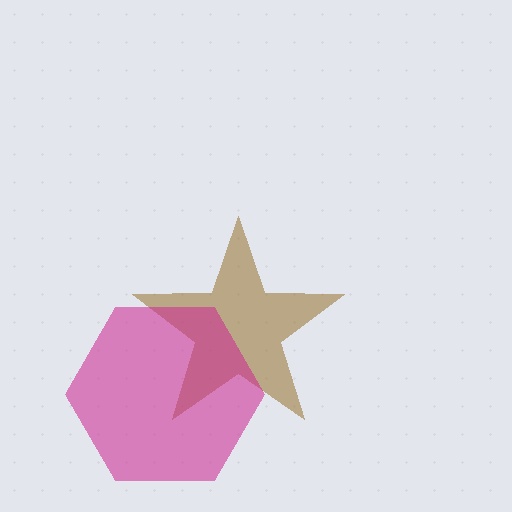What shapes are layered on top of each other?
The layered shapes are: a brown star, a magenta hexagon.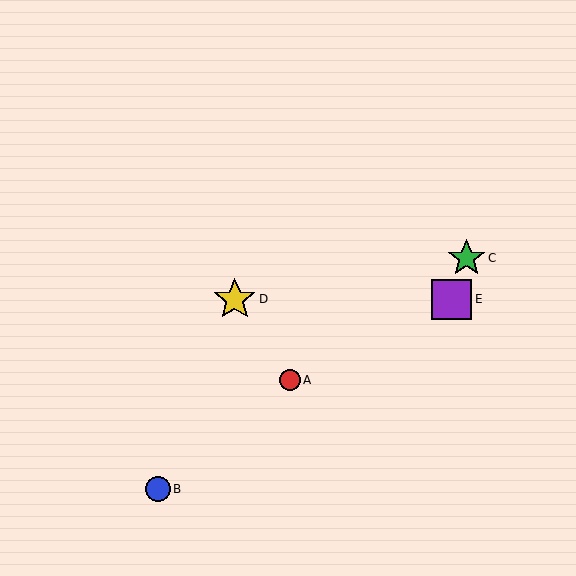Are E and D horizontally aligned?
Yes, both are at y≈299.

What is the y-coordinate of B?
Object B is at y≈489.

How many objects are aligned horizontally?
2 objects (D, E) are aligned horizontally.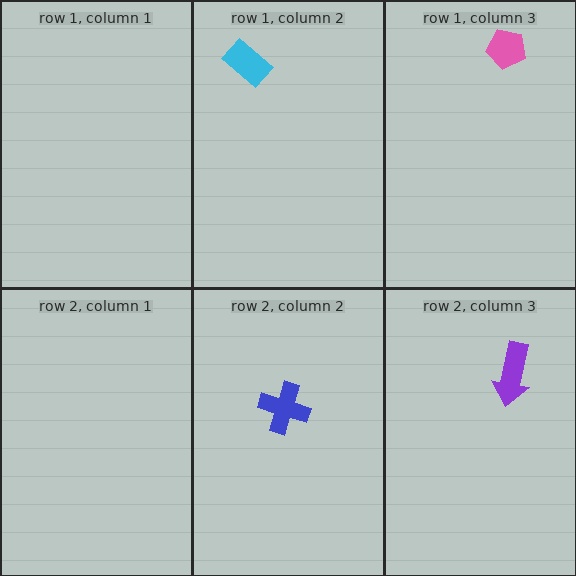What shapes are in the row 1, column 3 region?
The pink pentagon.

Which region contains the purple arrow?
The row 2, column 3 region.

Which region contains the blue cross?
The row 2, column 2 region.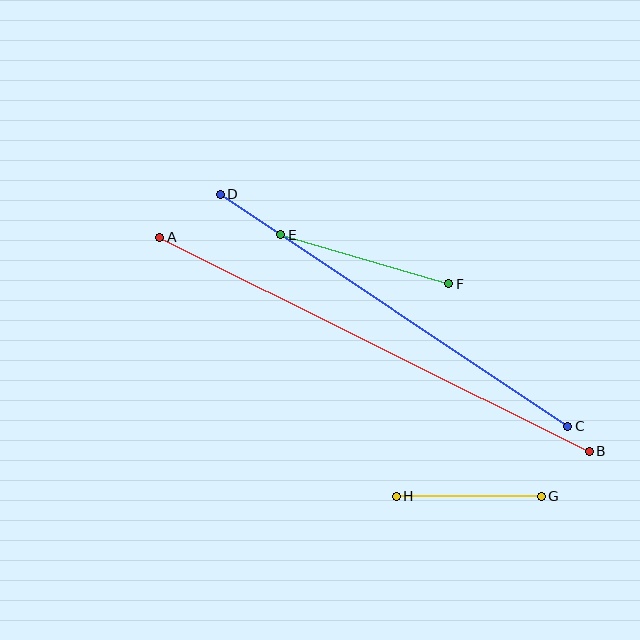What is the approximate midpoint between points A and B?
The midpoint is at approximately (374, 344) pixels.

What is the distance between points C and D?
The distance is approximately 418 pixels.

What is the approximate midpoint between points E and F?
The midpoint is at approximately (365, 259) pixels.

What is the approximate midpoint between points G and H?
The midpoint is at approximately (469, 496) pixels.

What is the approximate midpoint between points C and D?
The midpoint is at approximately (394, 310) pixels.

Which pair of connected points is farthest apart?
Points A and B are farthest apart.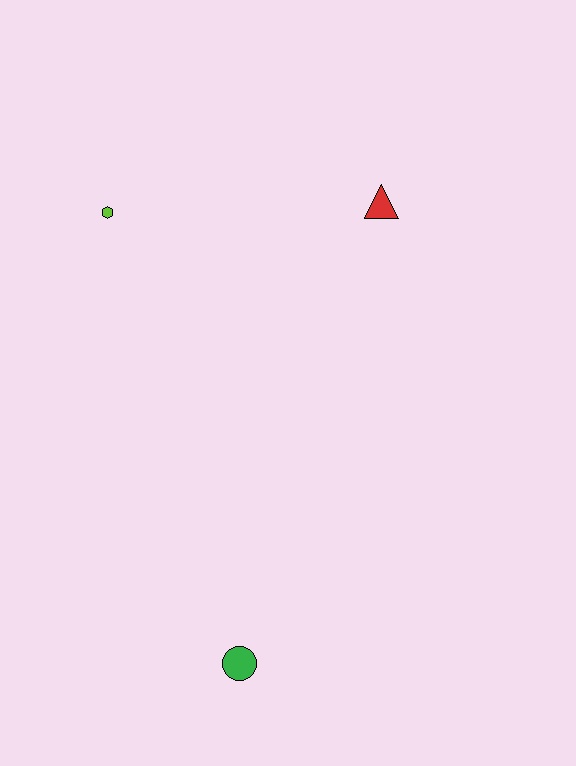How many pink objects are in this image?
There are no pink objects.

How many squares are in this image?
There are no squares.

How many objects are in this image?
There are 3 objects.